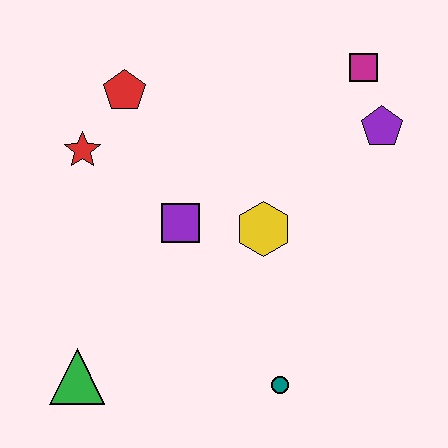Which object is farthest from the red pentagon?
The teal circle is farthest from the red pentagon.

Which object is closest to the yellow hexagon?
The purple square is closest to the yellow hexagon.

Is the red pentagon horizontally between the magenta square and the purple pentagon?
No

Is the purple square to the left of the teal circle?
Yes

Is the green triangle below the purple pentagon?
Yes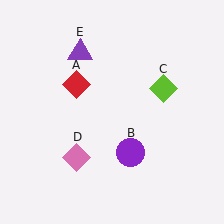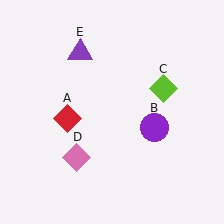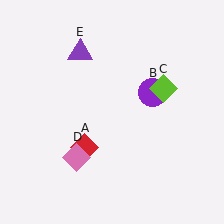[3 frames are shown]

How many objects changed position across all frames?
2 objects changed position: red diamond (object A), purple circle (object B).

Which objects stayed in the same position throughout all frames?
Lime diamond (object C) and pink diamond (object D) and purple triangle (object E) remained stationary.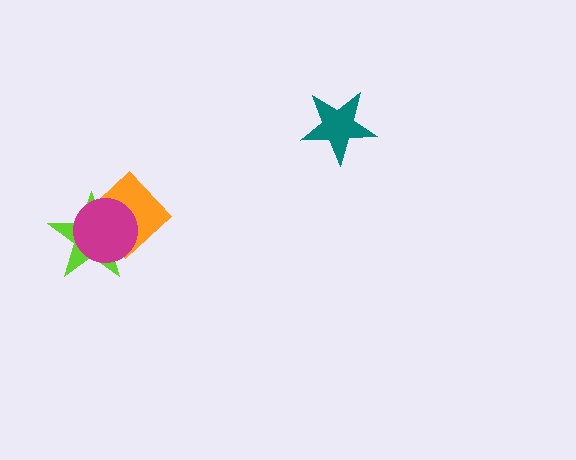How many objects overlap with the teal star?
0 objects overlap with the teal star.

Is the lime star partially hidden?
Yes, it is partially covered by another shape.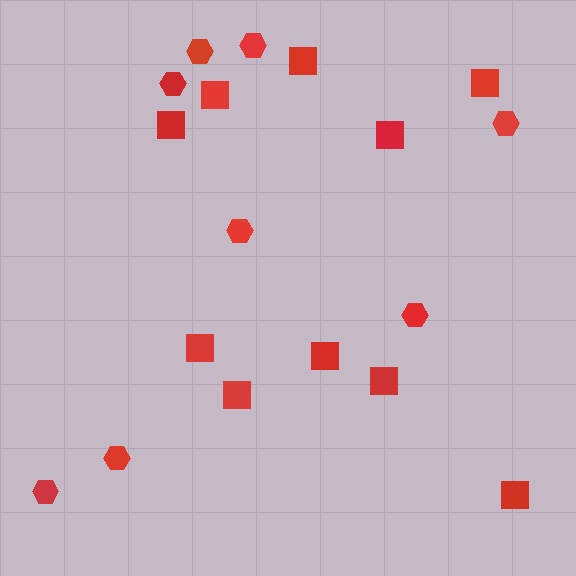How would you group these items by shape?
There are 2 groups: one group of hexagons (8) and one group of squares (10).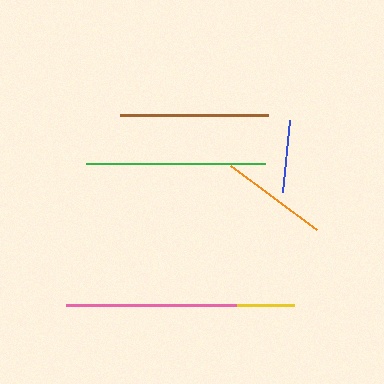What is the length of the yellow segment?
The yellow segment is approximately 174 pixels long.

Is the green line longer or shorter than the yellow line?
The green line is longer than the yellow line.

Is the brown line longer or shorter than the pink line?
The pink line is longer than the brown line.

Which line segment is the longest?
The green line is the longest at approximately 179 pixels.